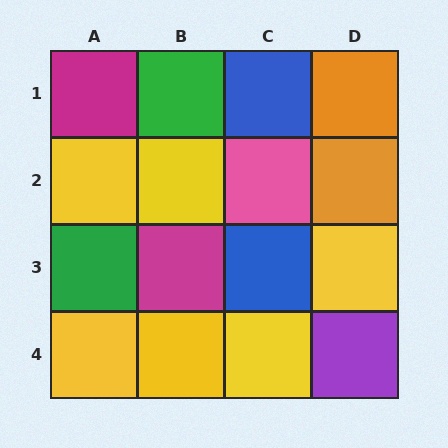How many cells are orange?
2 cells are orange.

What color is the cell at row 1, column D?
Orange.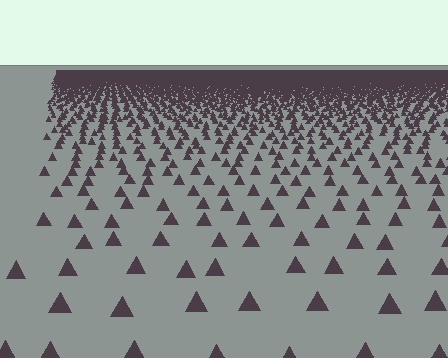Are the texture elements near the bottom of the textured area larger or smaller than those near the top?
Larger. Near the bottom, elements are closer to the viewer and appear at a bigger on-screen size.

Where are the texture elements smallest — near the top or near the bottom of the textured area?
Near the top.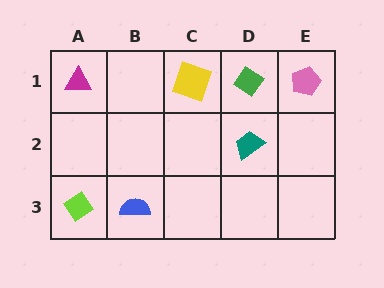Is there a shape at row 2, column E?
No, that cell is empty.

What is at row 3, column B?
A blue semicircle.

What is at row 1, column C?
A yellow square.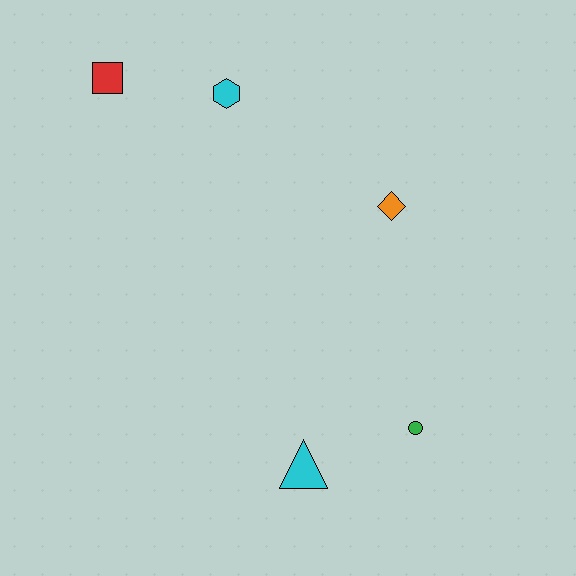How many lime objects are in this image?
There are no lime objects.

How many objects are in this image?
There are 5 objects.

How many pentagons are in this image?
There are no pentagons.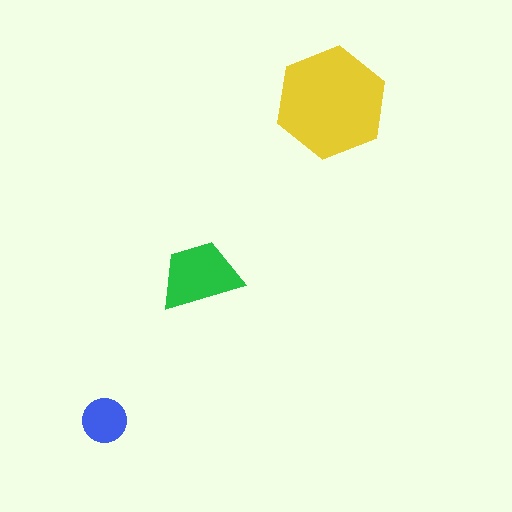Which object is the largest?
The yellow hexagon.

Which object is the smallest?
The blue circle.